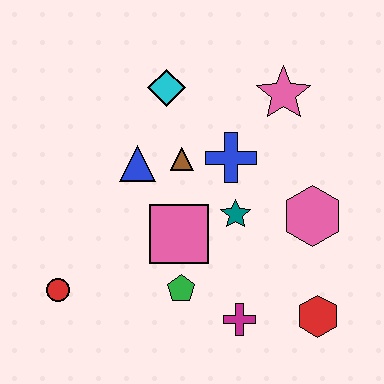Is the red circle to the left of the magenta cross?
Yes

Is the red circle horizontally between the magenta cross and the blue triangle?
No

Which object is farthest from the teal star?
The red circle is farthest from the teal star.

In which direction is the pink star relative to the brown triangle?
The pink star is to the right of the brown triangle.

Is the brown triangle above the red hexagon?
Yes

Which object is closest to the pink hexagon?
The teal star is closest to the pink hexagon.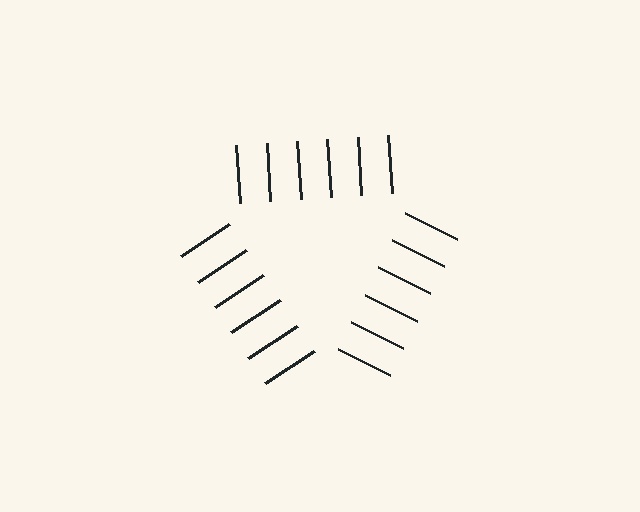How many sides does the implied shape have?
3 sides — the line-ends trace a triangle.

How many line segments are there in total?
18 — 6 along each of the 3 edges.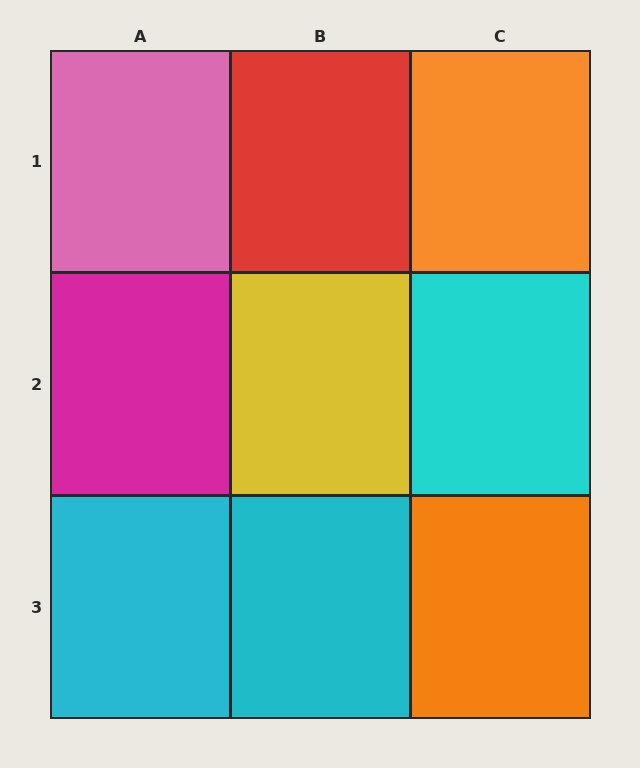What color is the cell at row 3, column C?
Orange.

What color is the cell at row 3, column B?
Cyan.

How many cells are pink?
1 cell is pink.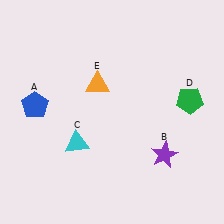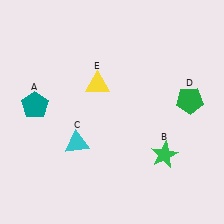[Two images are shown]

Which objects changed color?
A changed from blue to teal. B changed from purple to green. E changed from orange to yellow.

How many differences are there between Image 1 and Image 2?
There are 3 differences between the two images.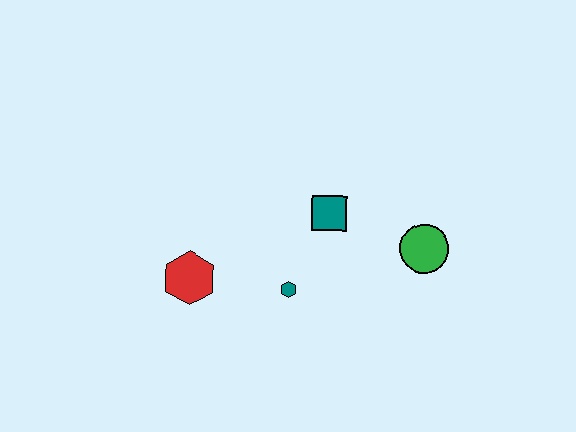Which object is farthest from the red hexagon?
The green circle is farthest from the red hexagon.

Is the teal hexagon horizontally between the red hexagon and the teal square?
Yes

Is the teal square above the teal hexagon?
Yes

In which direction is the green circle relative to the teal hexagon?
The green circle is to the right of the teal hexagon.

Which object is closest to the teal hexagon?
The teal square is closest to the teal hexagon.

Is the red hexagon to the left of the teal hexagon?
Yes